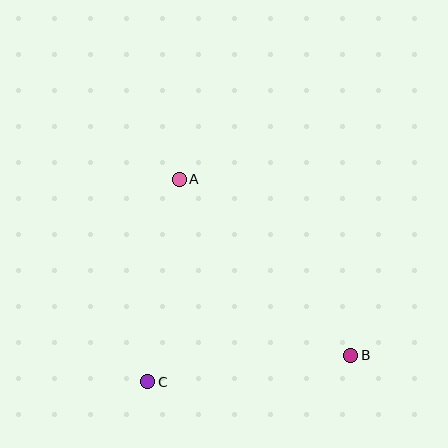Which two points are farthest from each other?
Points A and B are farthest from each other.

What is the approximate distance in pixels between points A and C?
The distance between A and C is approximately 205 pixels.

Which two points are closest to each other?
Points B and C are closest to each other.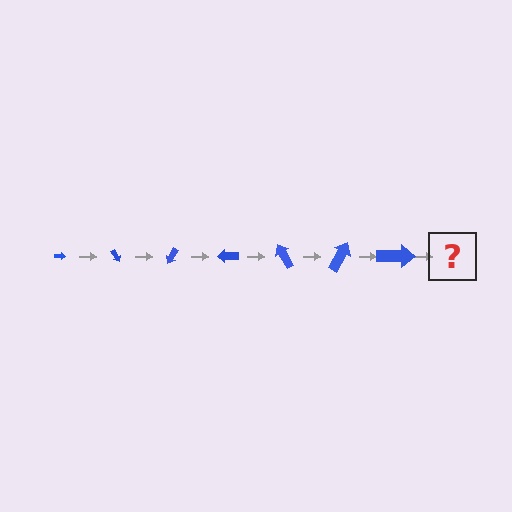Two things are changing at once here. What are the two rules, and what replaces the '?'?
The two rules are that the arrow grows larger each step and it rotates 60 degrees each step. The '?' should be an arrow, larger than the previous one and rotated 420 degrees from the start.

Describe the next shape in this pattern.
It should be an arrow, larger than the previous one and rotated 420 degrees from the start.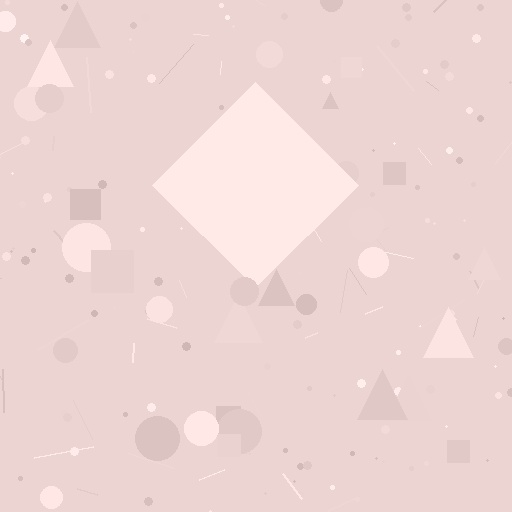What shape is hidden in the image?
A diamond is hidden in the image.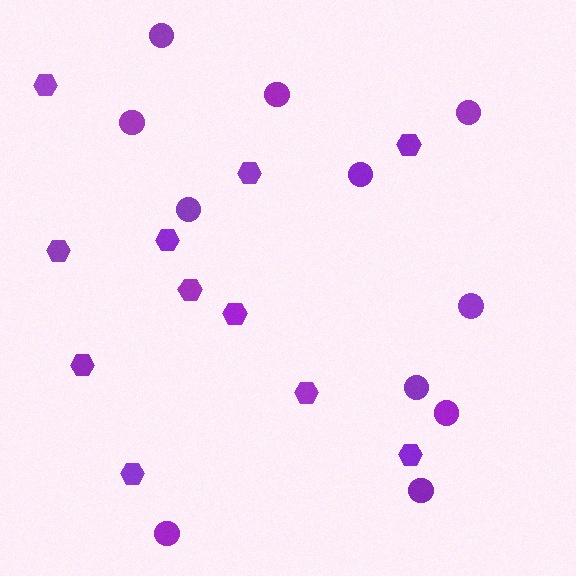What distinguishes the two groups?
There are 2 groups: one group of circles (11) and one group of hexagons (11).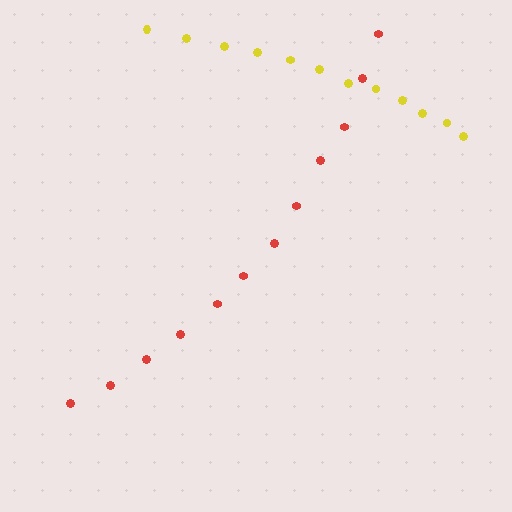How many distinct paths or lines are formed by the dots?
There are 2 distinct paths.